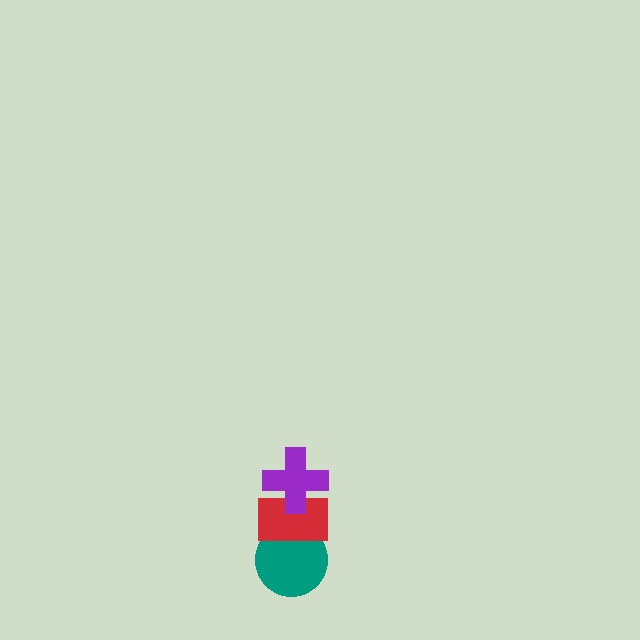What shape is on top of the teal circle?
The red rectangle is on top of the teal circle.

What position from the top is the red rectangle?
The red rectangle is 2nd from the top.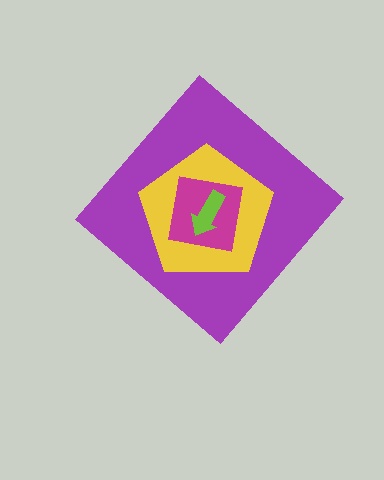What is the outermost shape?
The purple diamond.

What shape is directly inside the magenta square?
The lime arrow.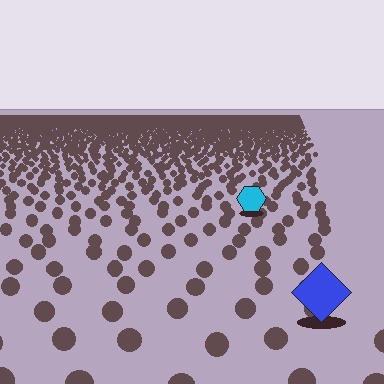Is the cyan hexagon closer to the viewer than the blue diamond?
No. The blue diamond is closer — you can tell from the texture gradient: the ground texture is coarser near it.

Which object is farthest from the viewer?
The cyan hexagon is farthest from the viewer. It appears smaller and the ground texture around it is denser.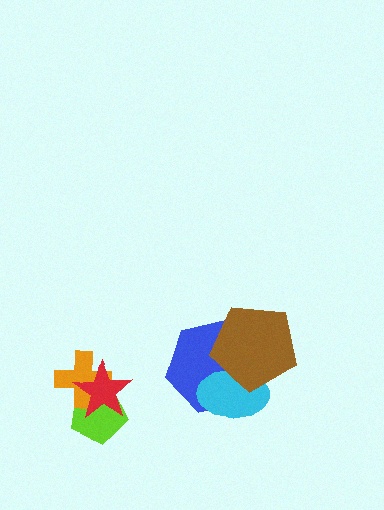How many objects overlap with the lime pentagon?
2 objects overlap with the lime pentagon.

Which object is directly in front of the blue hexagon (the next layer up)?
The cyan ellipse is directly in front of the blue hexagon.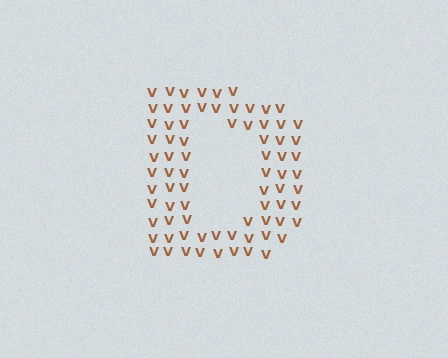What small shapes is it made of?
It is made of small letter V's.